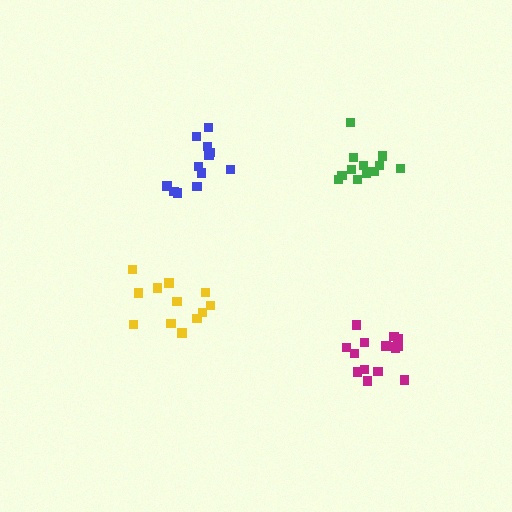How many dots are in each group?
Group 1: 12 dots, Group 2: 13 dots, Group 3: 12 dots, Group 4: 15 dots (52 total).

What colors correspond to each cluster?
The clusters are colored: blue, green, yellow, magenta.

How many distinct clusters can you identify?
There are 4 distinct clusters.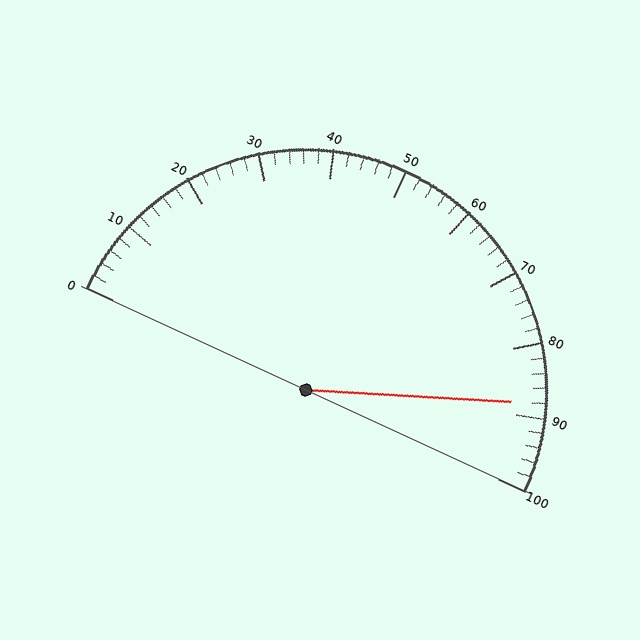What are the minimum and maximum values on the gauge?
The gauge ranges from 0 to 100.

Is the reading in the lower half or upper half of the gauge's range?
The reading is in the upper half of the range (0 to 100).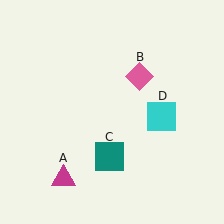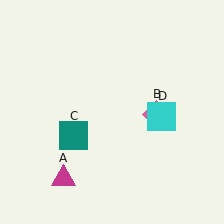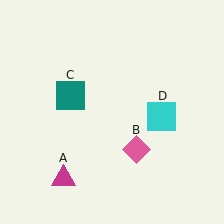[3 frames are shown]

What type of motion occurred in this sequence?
The pink diamond (object B), teal square (object C) rotated clockwise around the center of the scene.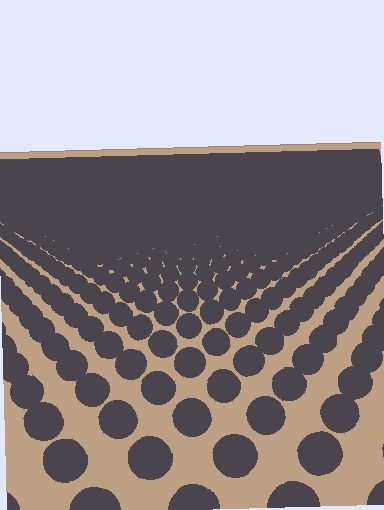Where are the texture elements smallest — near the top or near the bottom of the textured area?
Near the top.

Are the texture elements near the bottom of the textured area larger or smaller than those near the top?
Larger. Near the bottom, elements are closer to the viewer and appear at a bigger on-screen size.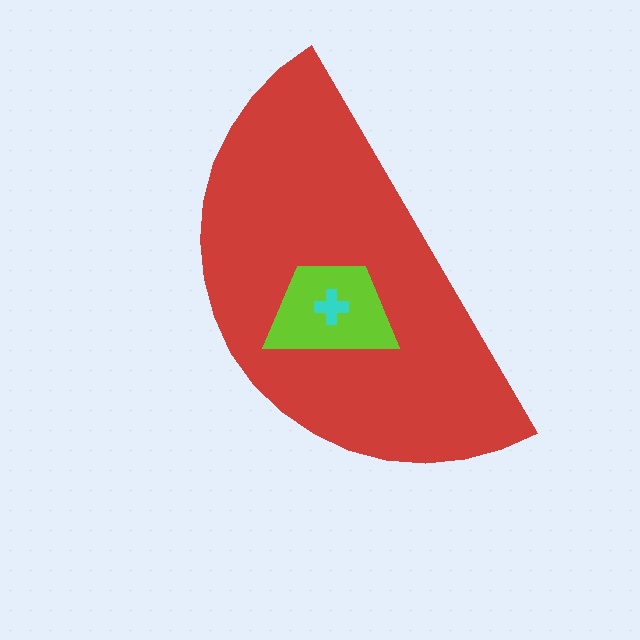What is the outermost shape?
The red semicircle.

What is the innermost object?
The cyan cross.